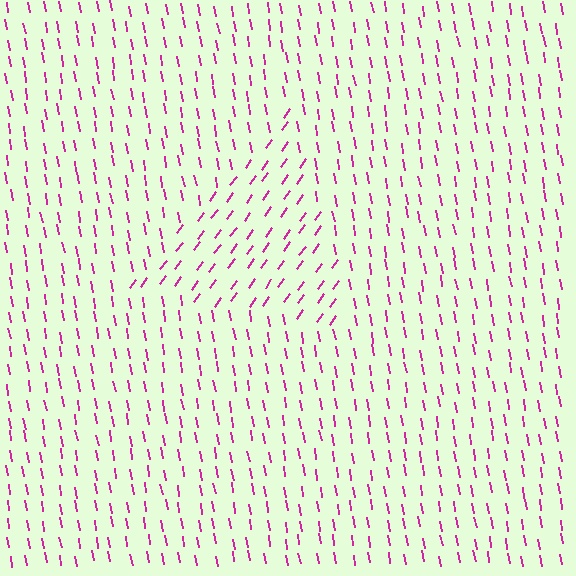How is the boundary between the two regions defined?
The boundary is defined purely by a change in line orientation (approximately 45 degrees difference). All lines are the same color and thickness.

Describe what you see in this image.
The image is filled with small magenta line segments. A triangle region in the image has lines oriented differently from the surrounding lines, creating a visible texture boundary.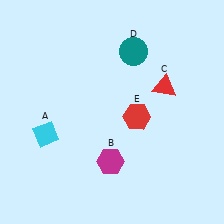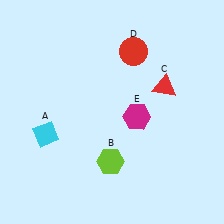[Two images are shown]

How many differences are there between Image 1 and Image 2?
There are 3 differences between the two images.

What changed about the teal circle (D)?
In Image 1, D is teal. In Image 2, it changed to red.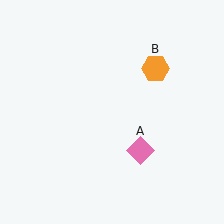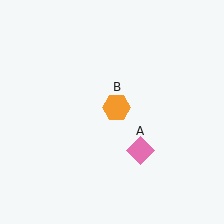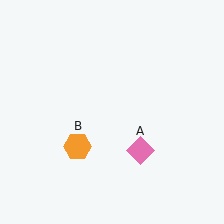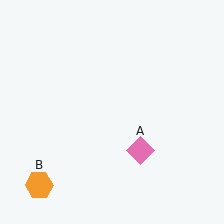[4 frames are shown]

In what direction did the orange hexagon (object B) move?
The orange hexagon (object B) moved down and to the left.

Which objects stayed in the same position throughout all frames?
Pink diamond (object A) remained stationary.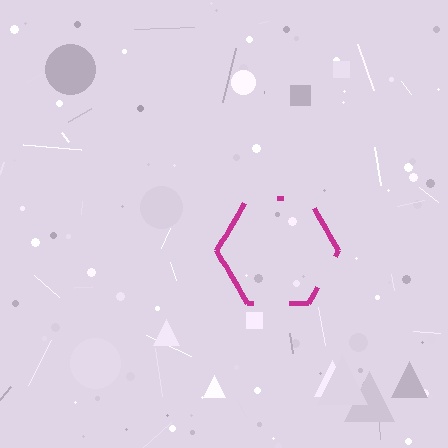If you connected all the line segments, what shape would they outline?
They would outline a hexagon.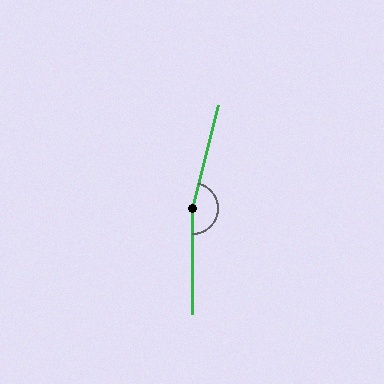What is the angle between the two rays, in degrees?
Approximately 166 degrees.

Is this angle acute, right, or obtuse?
It is obtuse.